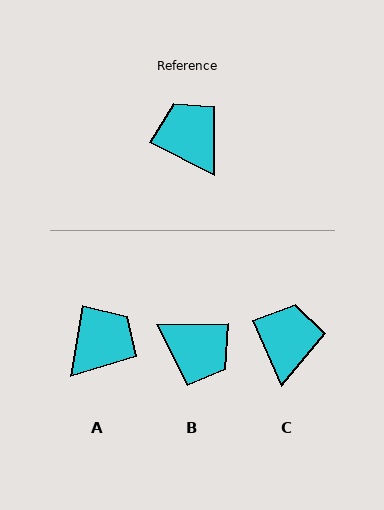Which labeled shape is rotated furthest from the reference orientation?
B, about 153 degrees away.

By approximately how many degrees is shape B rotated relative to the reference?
Approximately 153 degrees clockwise.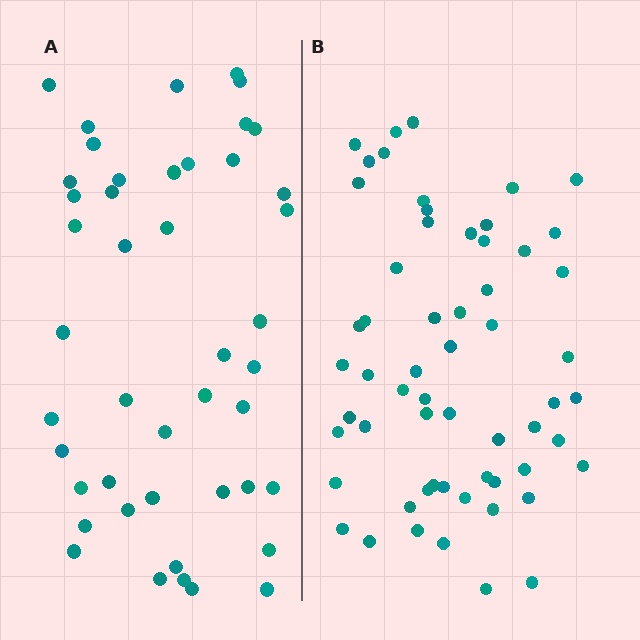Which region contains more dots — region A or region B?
Region B (the right region) has more dots.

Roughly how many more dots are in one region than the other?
Region B has approximately 15 more dots than region A.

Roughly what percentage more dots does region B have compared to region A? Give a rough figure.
About 30% more.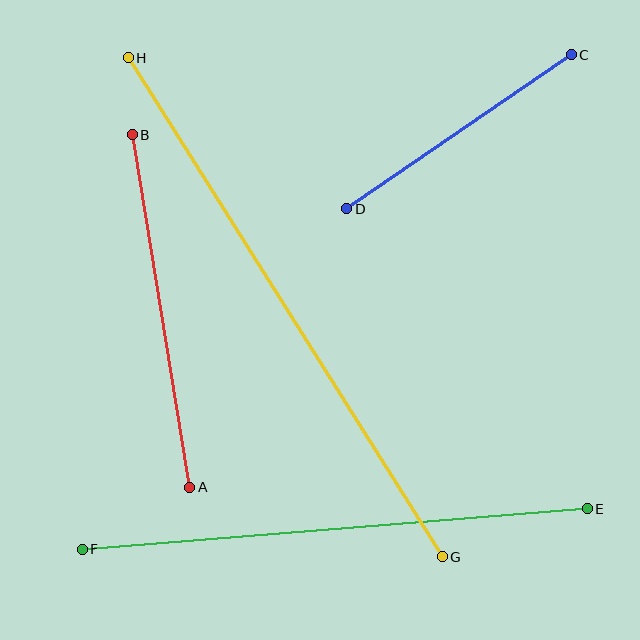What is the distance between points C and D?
The distance is approximately 272 pixels.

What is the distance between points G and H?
The distance is approximately 590 pixels.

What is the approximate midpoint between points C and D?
The midpoint is at approximately (459, 132) pixels.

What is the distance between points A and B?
The distance is approximately 357 pixels.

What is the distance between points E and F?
The distance is approximately 507 pixels.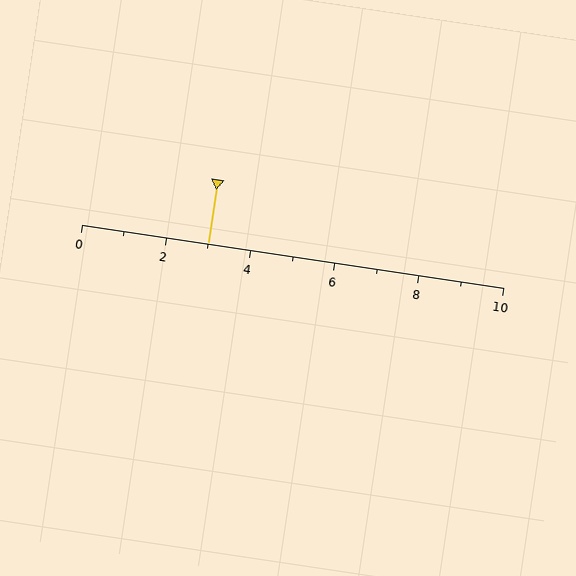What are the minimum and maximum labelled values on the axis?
The axis runs from 0 to 10.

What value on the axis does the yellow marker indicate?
The marker indicates approximately 3.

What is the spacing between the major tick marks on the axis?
The major ticks are spaced 2 apart.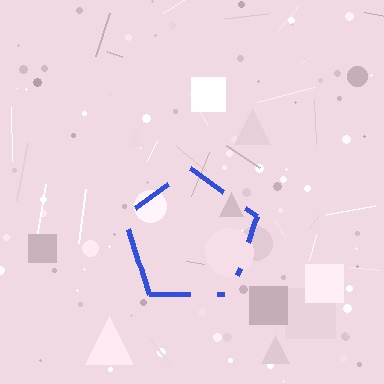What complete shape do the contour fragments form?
The contour fragments form a pentagon.